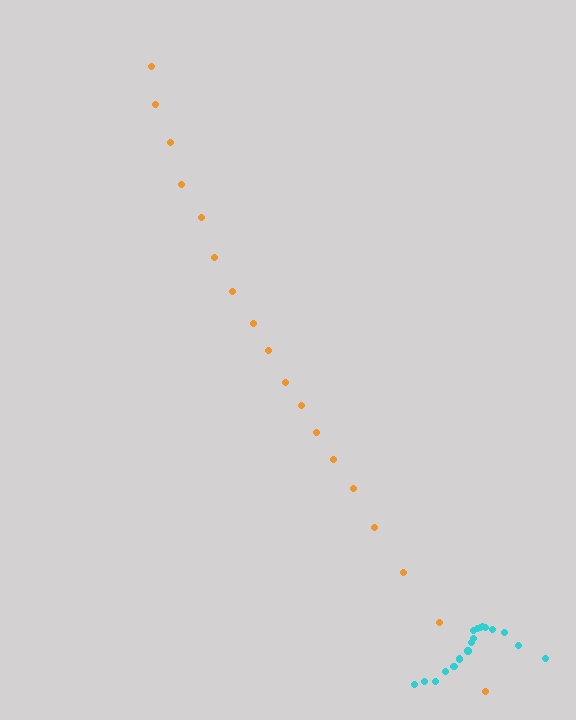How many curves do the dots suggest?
There are 2 distinct paths.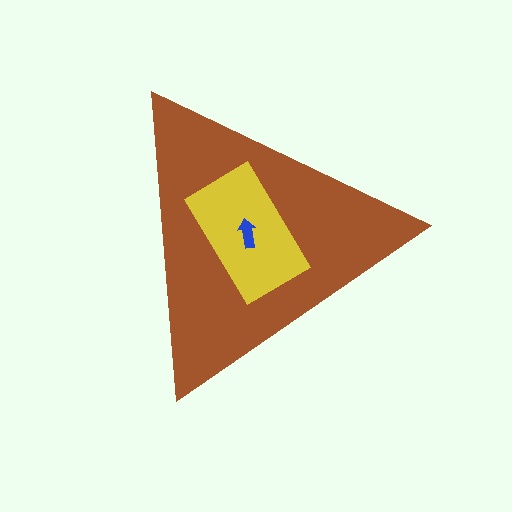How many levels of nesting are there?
3.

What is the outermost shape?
The brown triangle.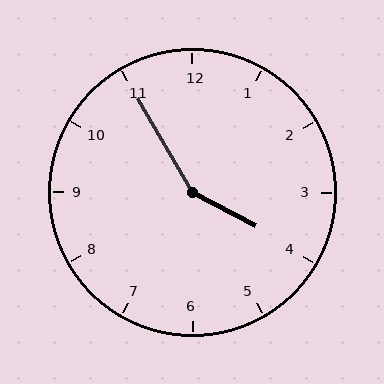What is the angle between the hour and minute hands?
Approximately 148 degrees.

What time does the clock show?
3:55.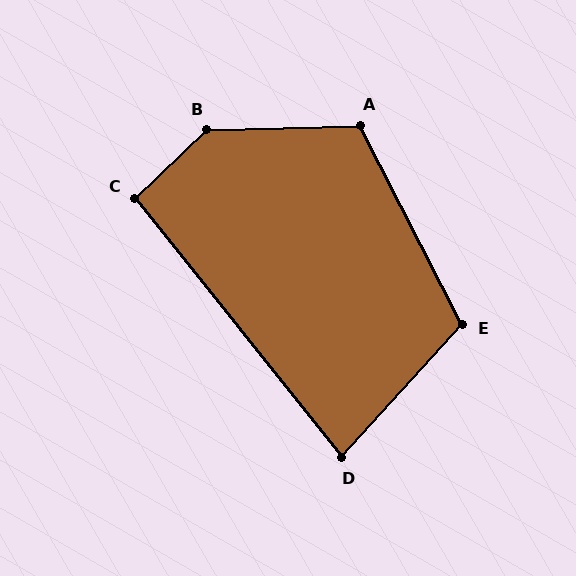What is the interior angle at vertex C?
Approximately 95 degrees (approximately right).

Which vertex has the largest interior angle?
B, at approximately 138 degrees.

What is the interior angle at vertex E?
Approximately 111 degrees (obtuse).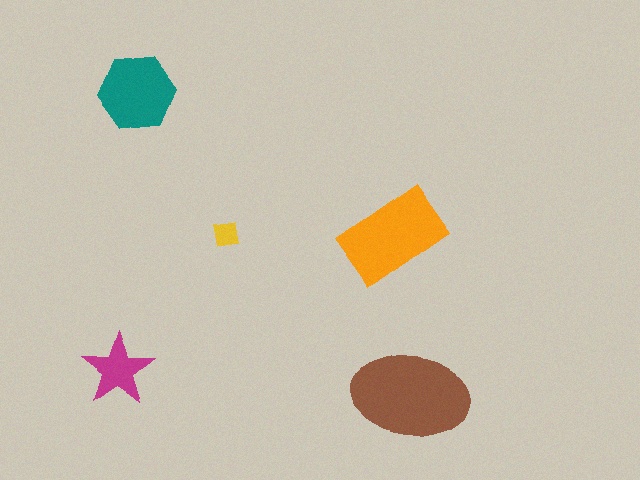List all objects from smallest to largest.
The yellow square, the magenta star, the teal hexagon, the orange rectangle, the brown ellipse.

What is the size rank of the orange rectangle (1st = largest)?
2nd.